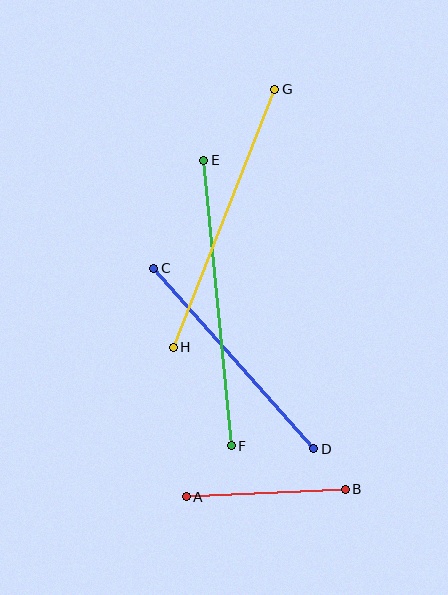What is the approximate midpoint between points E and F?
The midpoint is at approximately (218, 303) pixels.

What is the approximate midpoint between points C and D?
The midpoint is at approximately (234, 358) pixels.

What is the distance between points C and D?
The distance is approximately 241 pixels.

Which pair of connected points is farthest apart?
Points E and F are farthest apart.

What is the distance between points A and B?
The distance is approximately 159 pixels.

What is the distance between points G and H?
The distance is approximately 277 pixels.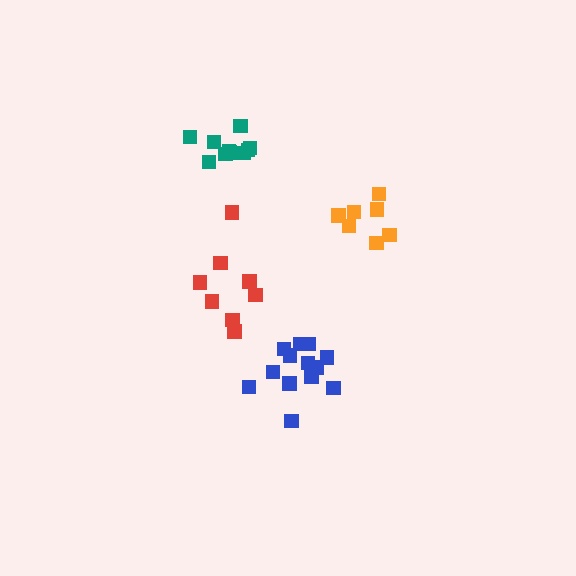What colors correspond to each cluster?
The clusters are colored: red, orange, blue, teal.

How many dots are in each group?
Group 1: 8 dots, Group 2: 7 dots, Group 3: 13 dots, Group 4: 10 dots (38 total).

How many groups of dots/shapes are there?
There are 4 groups.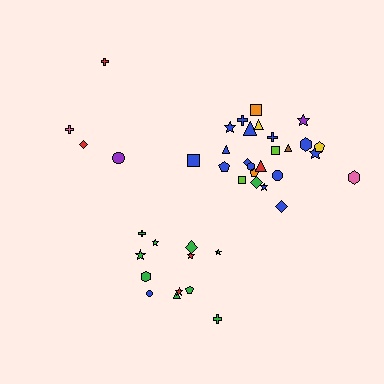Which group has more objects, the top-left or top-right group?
The top-right group.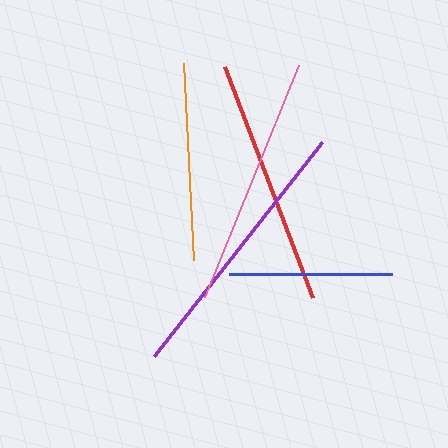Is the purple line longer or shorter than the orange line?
The purple line is longer than the orange line.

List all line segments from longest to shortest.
From longest to shortest: purple, pink, red, orange, blue.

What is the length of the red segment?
The red segment is approximately 247 pixels long.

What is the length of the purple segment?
The purple segment is approximately 272 pixels long.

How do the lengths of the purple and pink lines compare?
The purple and pink lines are approximately the same length.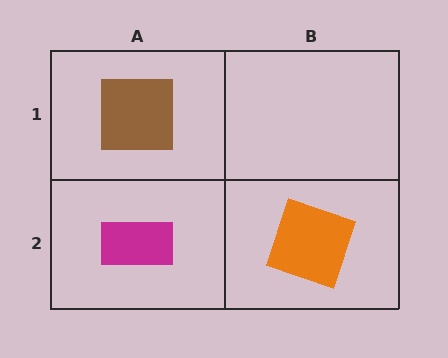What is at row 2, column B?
An orange square.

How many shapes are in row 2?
2 shapes.